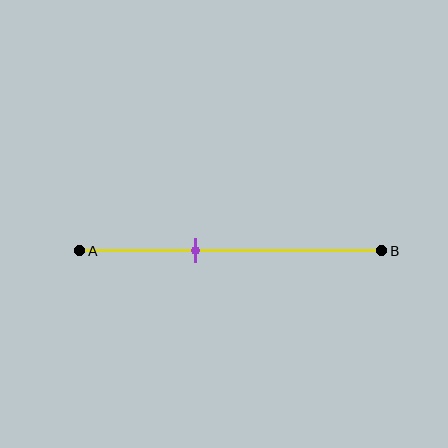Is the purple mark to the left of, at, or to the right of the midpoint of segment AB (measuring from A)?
The purple mark is to the left of the midpoint of segment AB.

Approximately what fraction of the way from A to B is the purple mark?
The purple mark is approximately 40% of the way from A to B.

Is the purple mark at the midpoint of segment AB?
No, the mark is at about 40% from A, not at the 50% midpoint.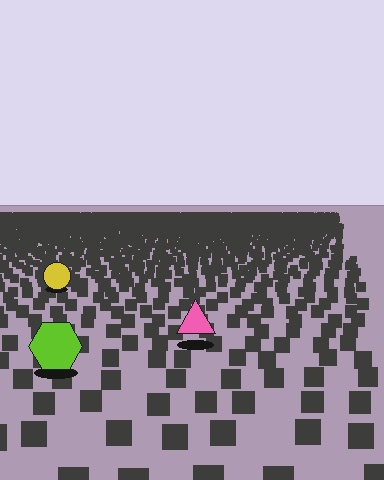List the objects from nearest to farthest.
From nearest to farthest: the lime hexagon, the pink triangle, the yellow circle.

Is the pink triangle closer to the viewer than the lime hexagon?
No. The lime hexagon is closer — you can tell from the texture gradient: the ground texture is coarser near it.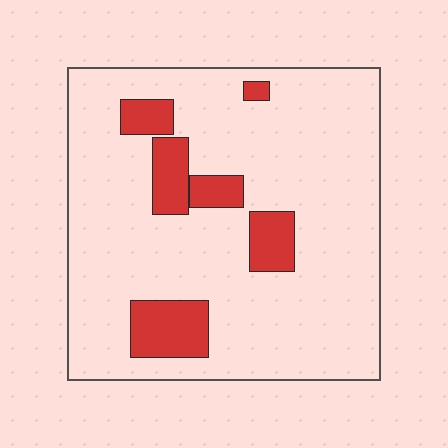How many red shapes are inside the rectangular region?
6.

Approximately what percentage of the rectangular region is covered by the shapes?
Approximately 15%.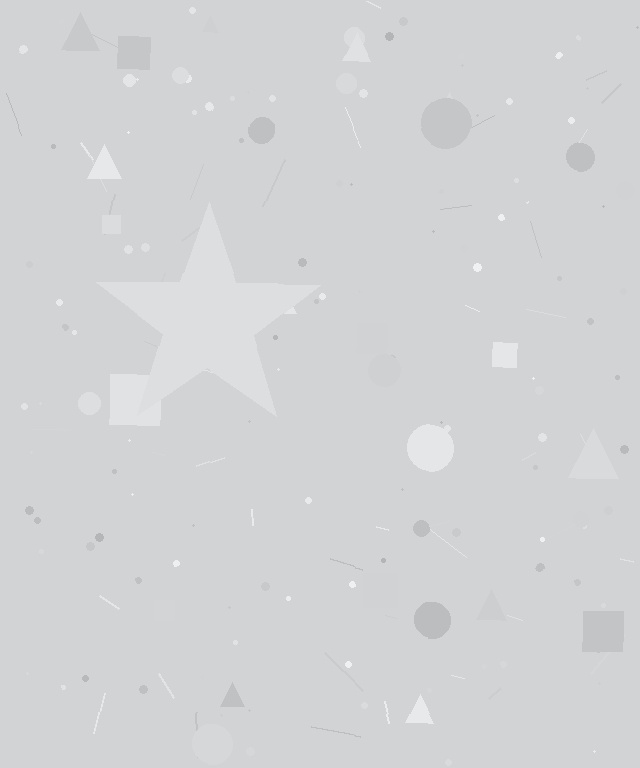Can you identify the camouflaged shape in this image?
The camouflaged shape is a star.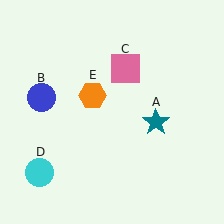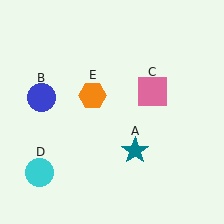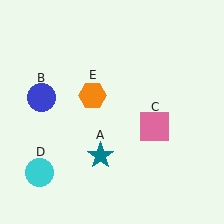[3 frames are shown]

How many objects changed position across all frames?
2 objects changed position: teal star (object A), pink square (object C).